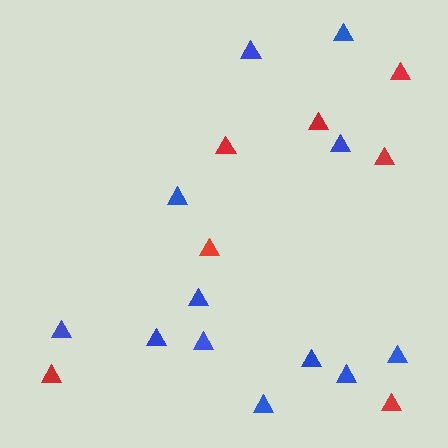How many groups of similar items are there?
There are 2 groups: one group of red triangles (7) and one group of blue triangles (12).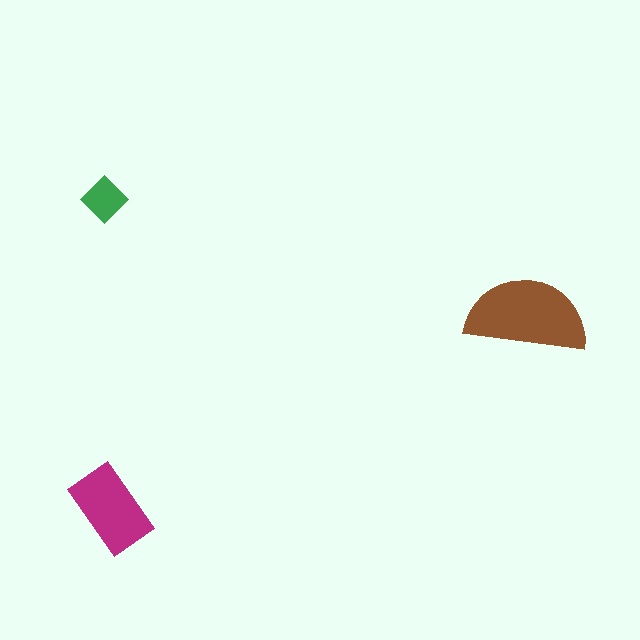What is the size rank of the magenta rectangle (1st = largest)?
2nd.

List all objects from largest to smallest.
The brown semicircle, the magenta rectangle, the green diamond.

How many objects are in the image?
There are 3 objects in the image.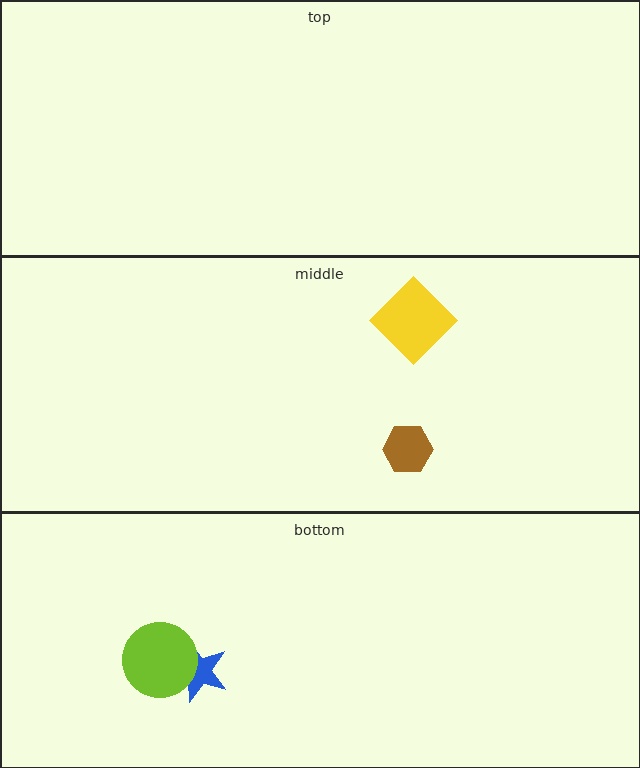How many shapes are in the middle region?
2.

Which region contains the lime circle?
The bottom region.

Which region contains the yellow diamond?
The middle region.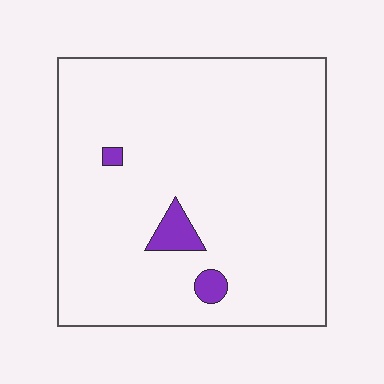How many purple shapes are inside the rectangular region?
3.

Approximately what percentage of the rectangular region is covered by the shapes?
Approximately 5%.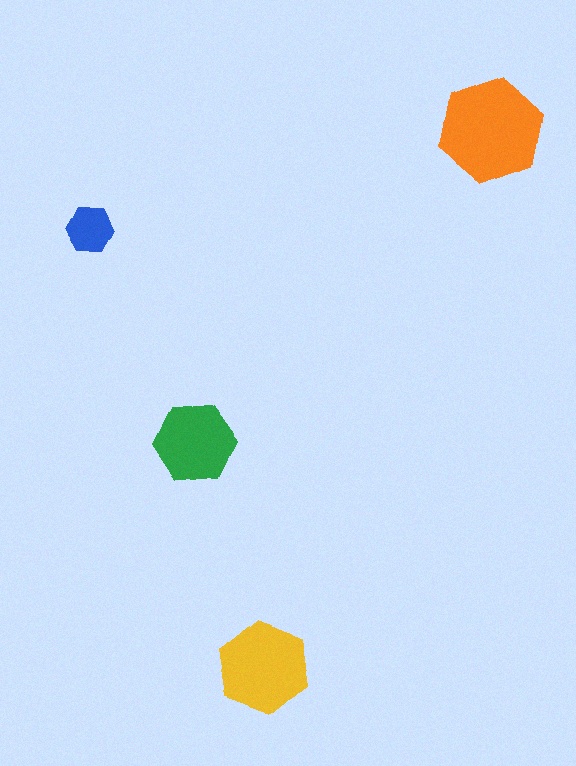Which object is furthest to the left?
The blue hexagon is leftmost.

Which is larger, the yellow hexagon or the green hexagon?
The yellow one.